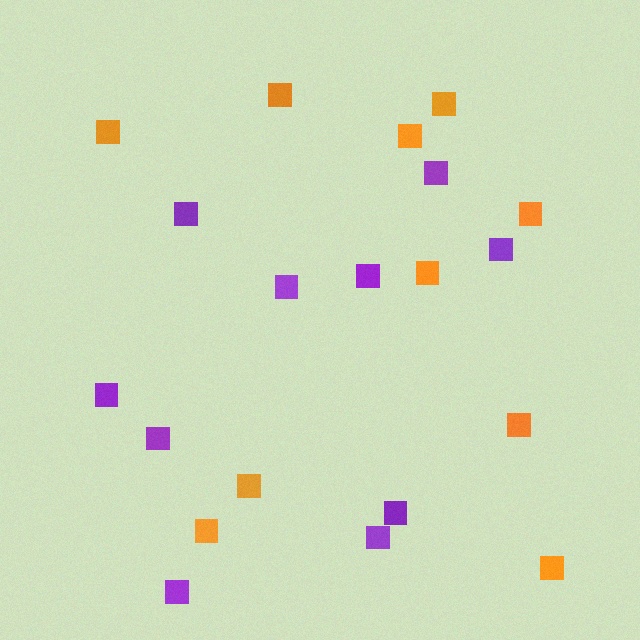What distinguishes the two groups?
There are 2 groups: one group of orange squares (10) and one group of purple squares (10).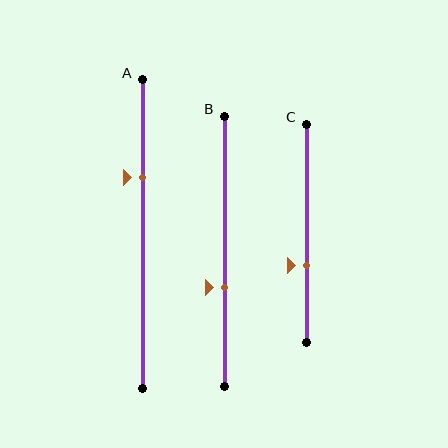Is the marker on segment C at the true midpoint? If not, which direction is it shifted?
No, the marker on segment C is shifted downward by about 15% of the segment length.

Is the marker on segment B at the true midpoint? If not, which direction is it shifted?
No, the marker on segment B is shifted downward by about 13% of the segment length.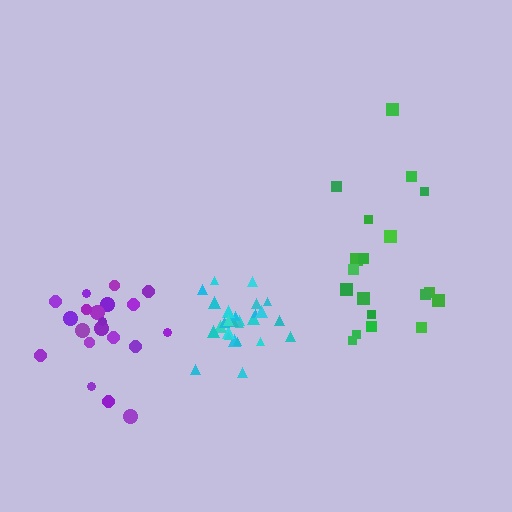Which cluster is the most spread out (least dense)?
Green.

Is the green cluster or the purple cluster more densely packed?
Purple.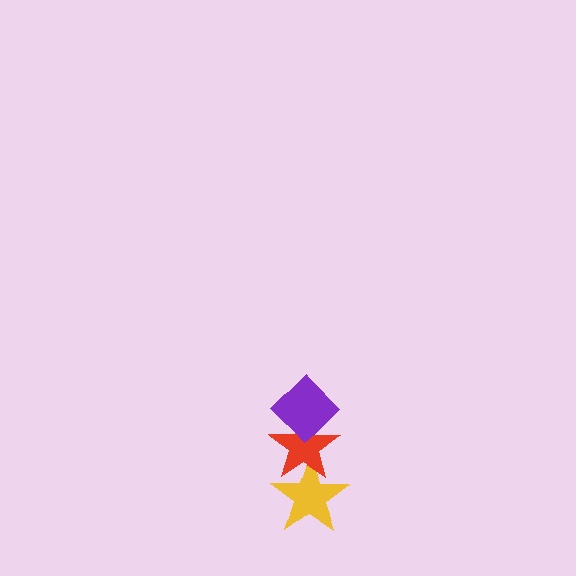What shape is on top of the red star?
The purple diamond is on top of the red star.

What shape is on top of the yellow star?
The red star is on top of the yellow star.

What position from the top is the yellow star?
The yellow star is 3rd from the top.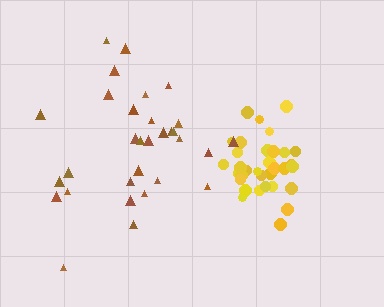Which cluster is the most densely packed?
Yellow.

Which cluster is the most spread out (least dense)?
Brown.